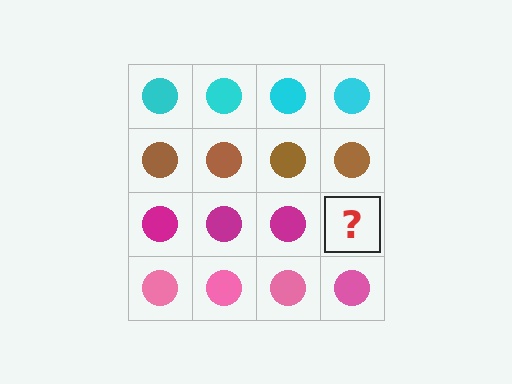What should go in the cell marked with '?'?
The missing cell should contain a magenta circle.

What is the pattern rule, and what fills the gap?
The rule is that each row has a consistent color. The gap should be filled with a magenta circle.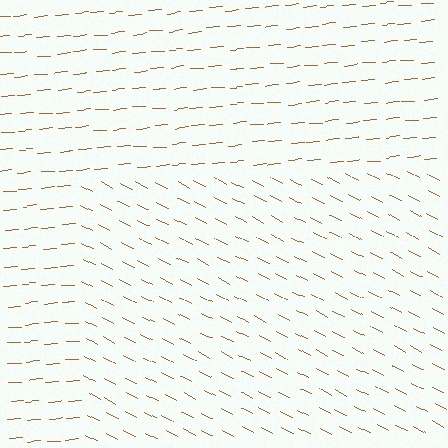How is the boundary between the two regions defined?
The boundary is defined purely by a change in line orientation (approximately 32 degrees difference). All lines are the same color and thickness.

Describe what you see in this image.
The image is filled with small brown line segments. A rectangle region in the image has lines oriented differently from the surrounding lines, creating a visible texture boundary.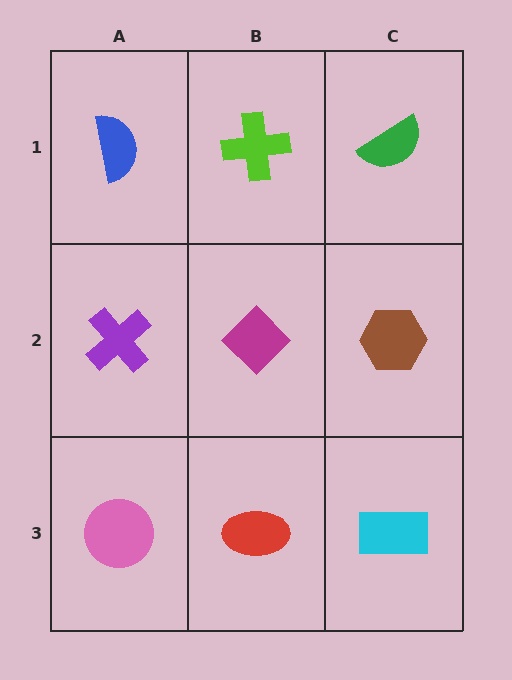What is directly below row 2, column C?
A cyan rectangle.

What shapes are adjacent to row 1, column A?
A purple cross (row 2, column A), a lime cross (row 1, column B).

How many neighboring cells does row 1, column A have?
2.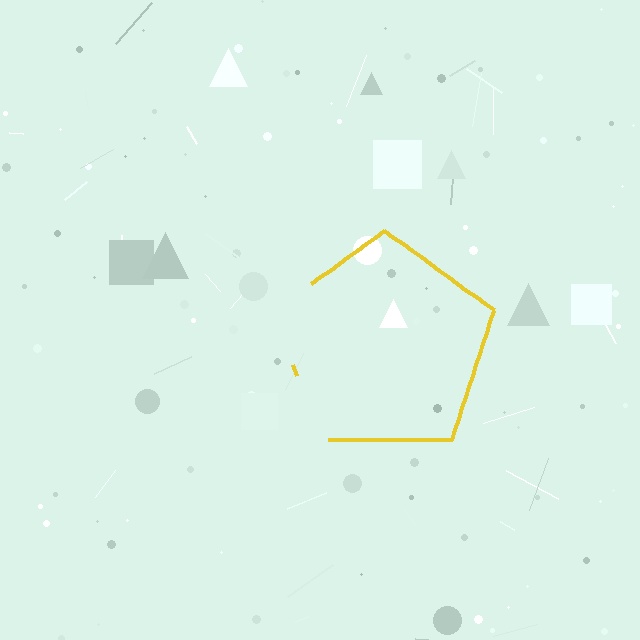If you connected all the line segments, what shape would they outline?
They would outline a pentagon.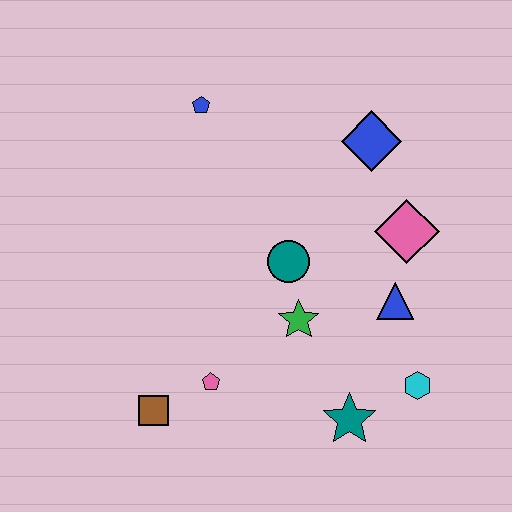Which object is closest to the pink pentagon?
The brown square is closest to the pink pentagon.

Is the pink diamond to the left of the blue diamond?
No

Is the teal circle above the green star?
Yes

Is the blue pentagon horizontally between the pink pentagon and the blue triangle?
No